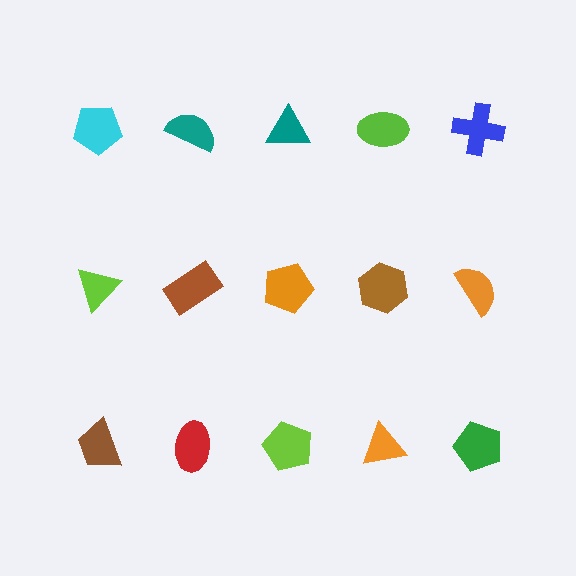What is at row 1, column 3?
A teal triangle.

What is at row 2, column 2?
A brown rectangle.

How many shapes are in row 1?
5 shapes.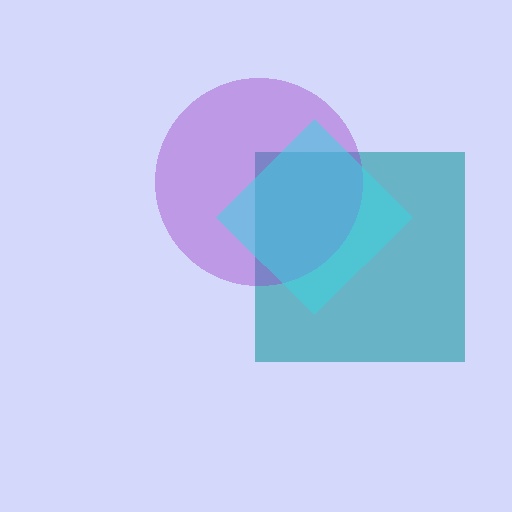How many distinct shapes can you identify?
There are 3 distinct shapes: a teal square, a purple circle, a cyan diamond.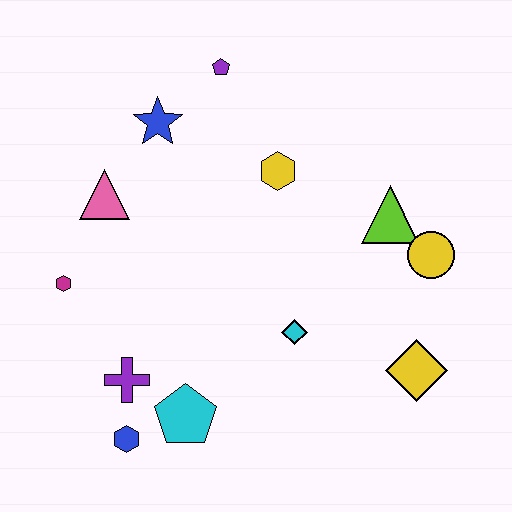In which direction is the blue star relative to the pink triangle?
The blue star is above the pink triangle.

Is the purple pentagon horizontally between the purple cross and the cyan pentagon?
No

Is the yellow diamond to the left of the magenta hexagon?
No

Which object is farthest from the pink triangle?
The yellow diamond is farthest from the pink triangle.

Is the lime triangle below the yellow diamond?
No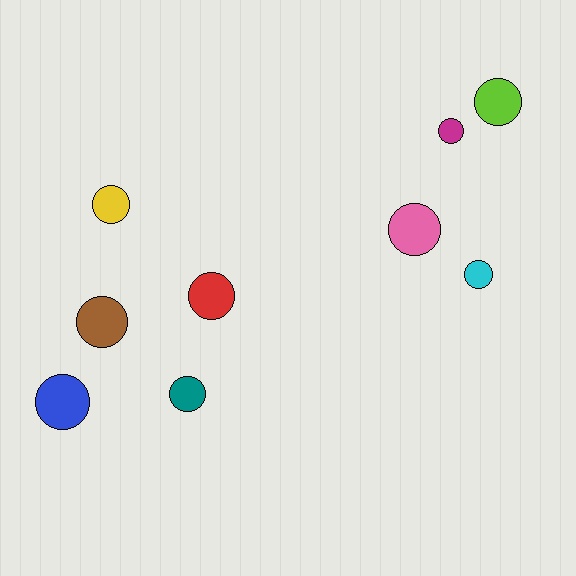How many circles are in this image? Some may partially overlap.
There are 9 circles.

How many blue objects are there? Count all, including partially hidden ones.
There is 1 blue object.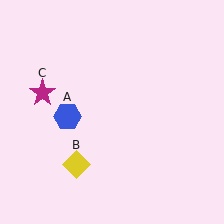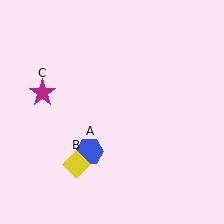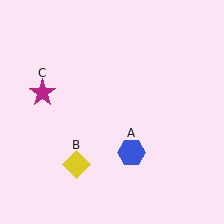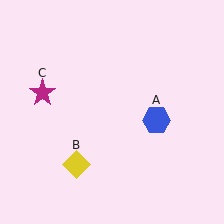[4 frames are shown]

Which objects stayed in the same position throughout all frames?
Yellow diamond (object B) and magenta star (object C) remained stationary.